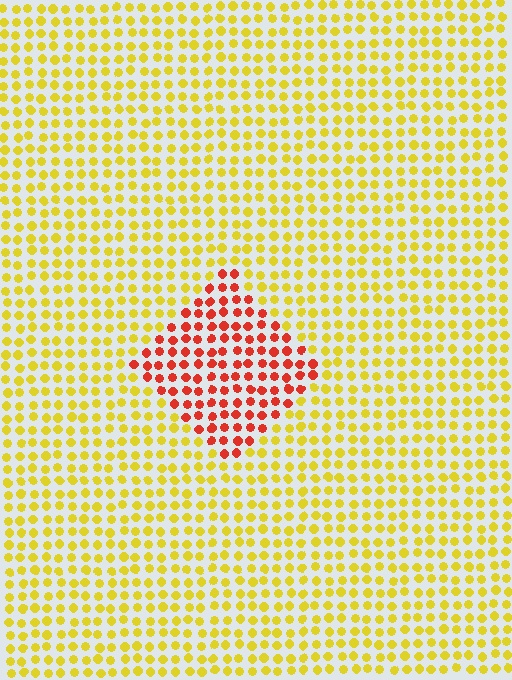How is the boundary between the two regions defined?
The boundary is defined purely by a slight shift in hue (about 52 degrees). Spacing, size, and orientation are identical on both sides.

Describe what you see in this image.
The image is filled with small yellow elements in a uniform arrangement. A diamond-shaped region is visible where the elements are tinted to a slightly different hue, forming a subtle color boundary.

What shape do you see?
I see a diamond.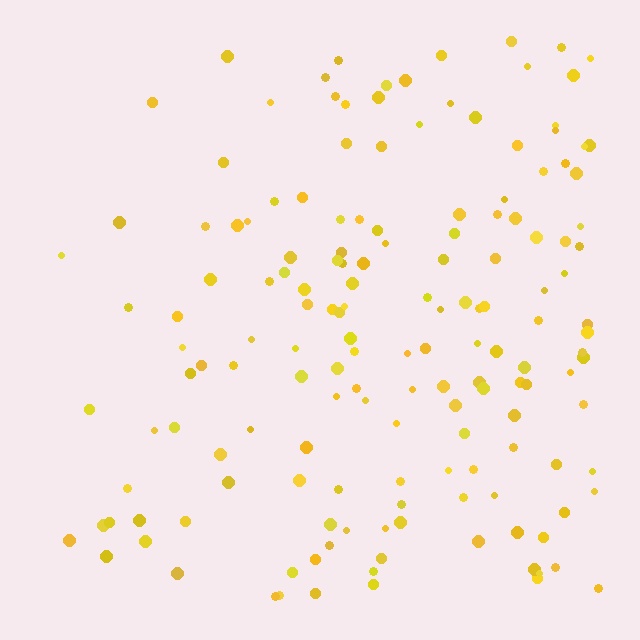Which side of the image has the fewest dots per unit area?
The left.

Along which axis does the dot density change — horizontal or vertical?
Horizontal.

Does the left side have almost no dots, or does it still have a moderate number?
Still a moderate number, just noticeably fewer than the right.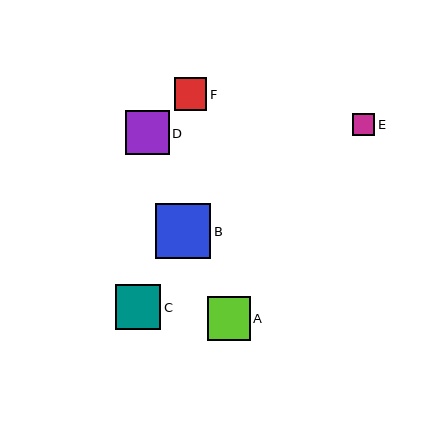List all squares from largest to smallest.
From largest to smallest: B, C, D, A, F, E.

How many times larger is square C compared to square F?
Square C is approximately 1.4 times the size of square F.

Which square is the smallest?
Square E is the smallest with a size of approximately 23 pixels.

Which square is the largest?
Square B is the largest with a size of approximately 55 pixels.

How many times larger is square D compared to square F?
Square D is approximately 1.3 times the size of square F.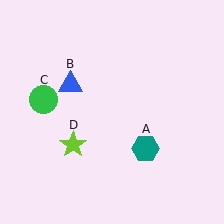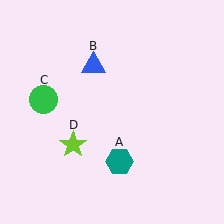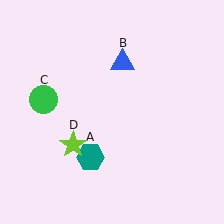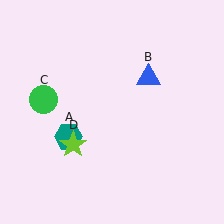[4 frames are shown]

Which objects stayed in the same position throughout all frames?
Green circle (object C) and lime star (object D) remained stationary.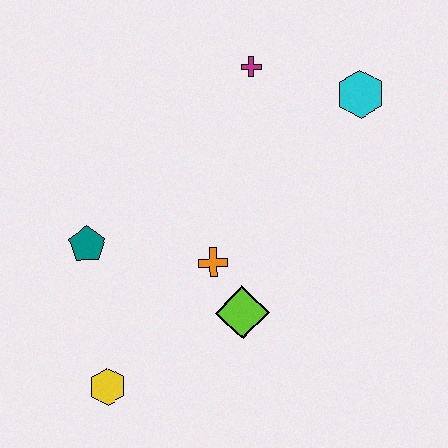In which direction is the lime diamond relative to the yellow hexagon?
The lime diamond is to the right of the yellow hexagon.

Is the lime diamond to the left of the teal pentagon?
No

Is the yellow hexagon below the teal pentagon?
Yes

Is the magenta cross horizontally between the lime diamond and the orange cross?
No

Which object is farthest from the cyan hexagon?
The yellow hexagon is farthest from the cyan hexagon.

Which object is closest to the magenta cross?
The cyan hexagon is closest to the magenta cross.